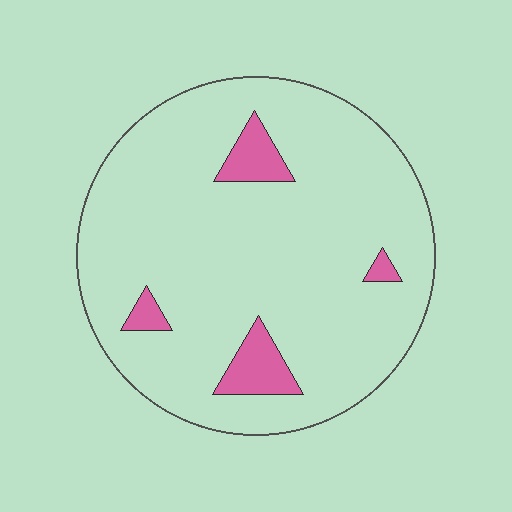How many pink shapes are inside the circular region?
4.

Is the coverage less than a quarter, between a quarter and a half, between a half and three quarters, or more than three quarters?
Less than a quarter.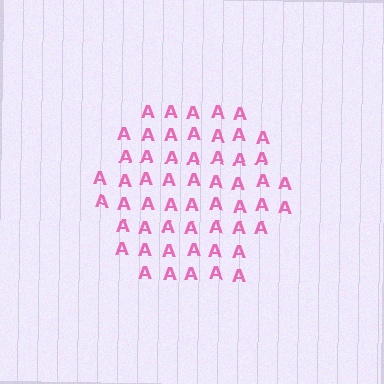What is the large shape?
The large shape is a hexagon.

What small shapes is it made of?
It is made of small letter A's.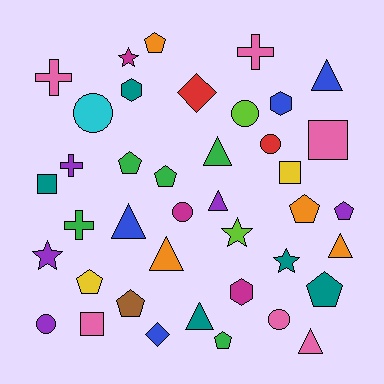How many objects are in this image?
There are 40 objects.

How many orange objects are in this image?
There are 4 orange objects.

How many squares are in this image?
There are 4 squares.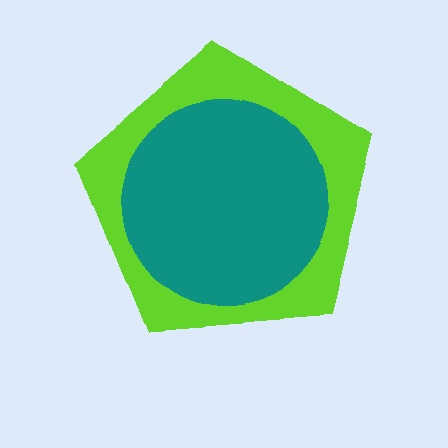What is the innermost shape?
The teal circle.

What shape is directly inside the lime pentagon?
The teal circle.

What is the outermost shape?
The lime pentagon.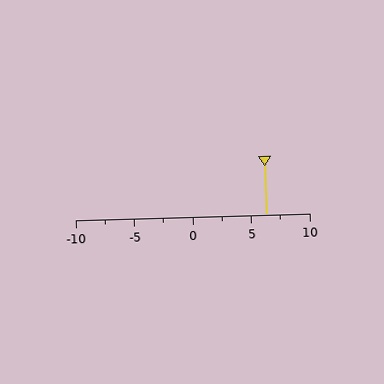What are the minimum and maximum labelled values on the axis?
The axis runs from -10 to 10.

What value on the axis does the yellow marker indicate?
The marker indicates approximately 6.2.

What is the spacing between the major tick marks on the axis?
The major ticks are spaced 5 apart.